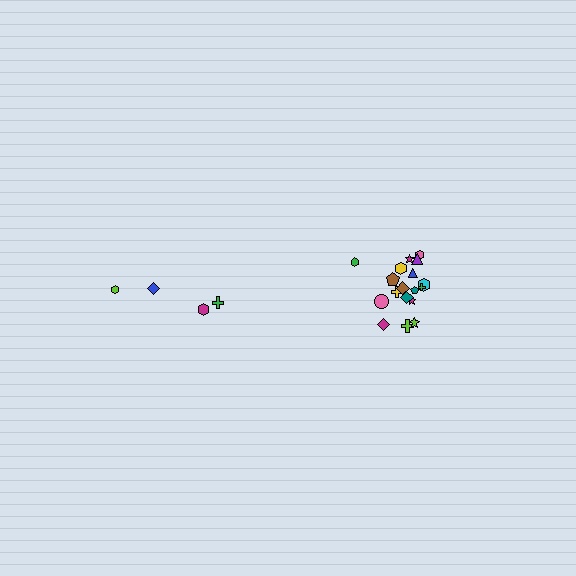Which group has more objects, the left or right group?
The right group.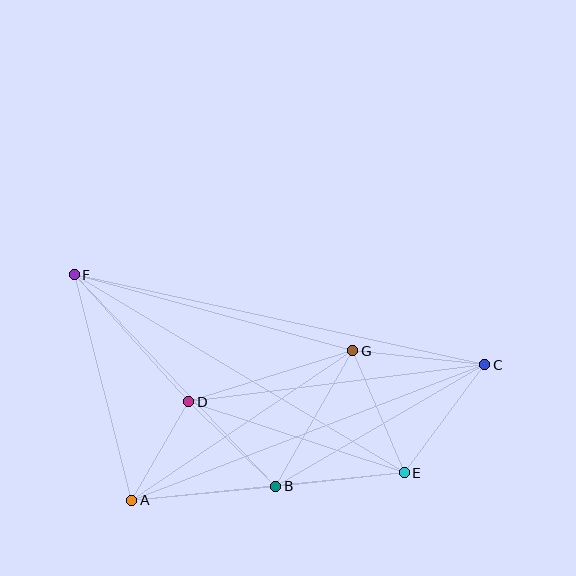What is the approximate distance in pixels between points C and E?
The distance between C and E is approximately 135 pixels.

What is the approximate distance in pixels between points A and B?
The distance between A and B is approximately 145 pixels.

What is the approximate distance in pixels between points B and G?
The distance between B and G is approximately 156 pixels.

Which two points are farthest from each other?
Points C and F are farthest from each other.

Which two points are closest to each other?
Points A and D are closest to each other.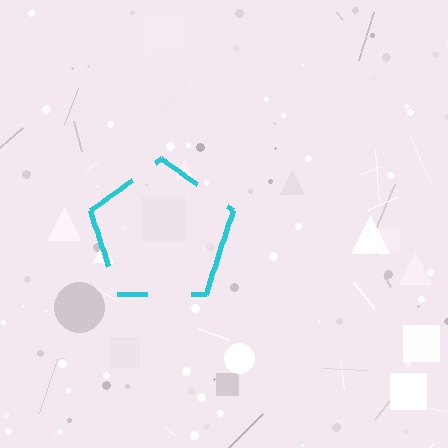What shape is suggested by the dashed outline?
The dashed outline suggests a pentagon.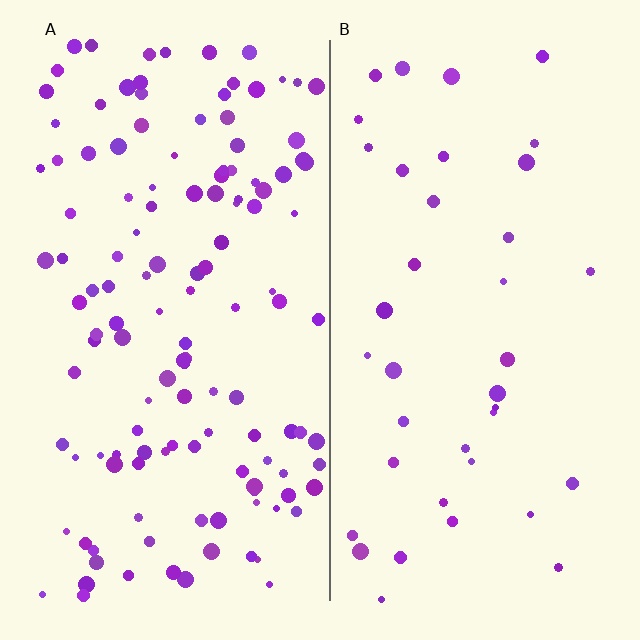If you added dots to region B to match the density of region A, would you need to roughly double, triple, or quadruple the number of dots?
Approximately triple.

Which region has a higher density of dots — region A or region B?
A (the left).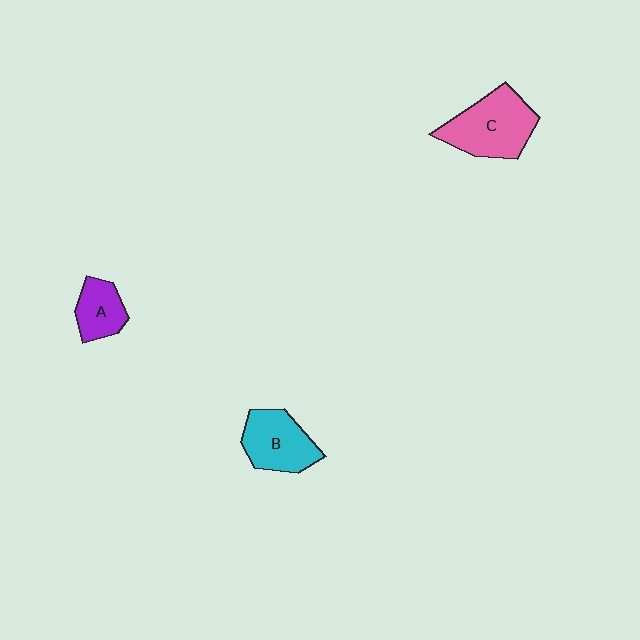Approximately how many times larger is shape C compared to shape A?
Approximately 1.9 times.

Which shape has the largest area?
Shape C (pink).